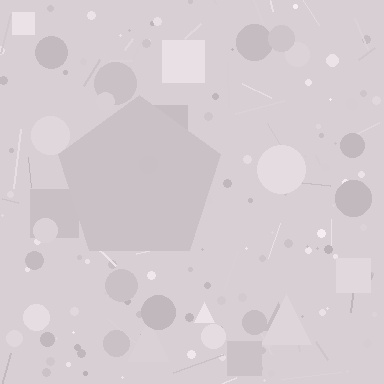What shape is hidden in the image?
A pentagon is hidden in the image.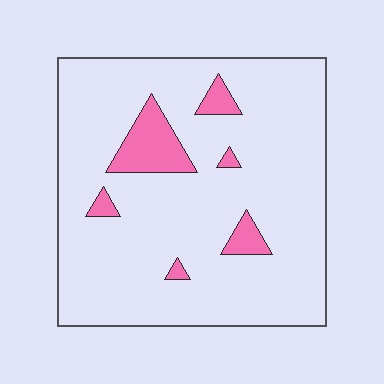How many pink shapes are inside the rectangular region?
6.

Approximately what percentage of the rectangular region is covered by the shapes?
Approximately 10%.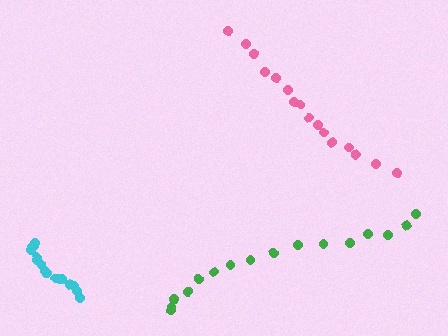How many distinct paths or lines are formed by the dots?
There are 3 distinct paths.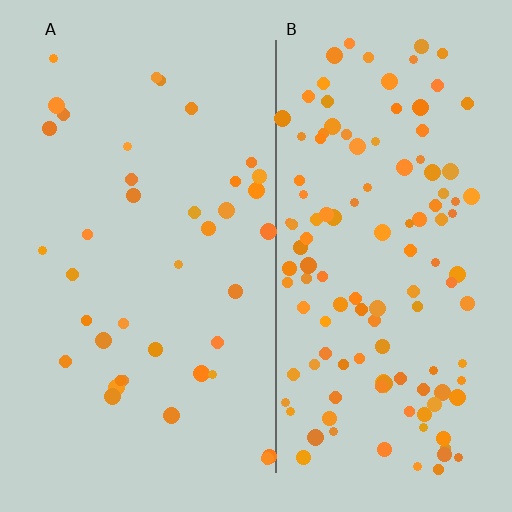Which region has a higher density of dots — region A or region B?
B (the right).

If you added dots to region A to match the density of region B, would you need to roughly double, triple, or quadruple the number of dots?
Approximately triple.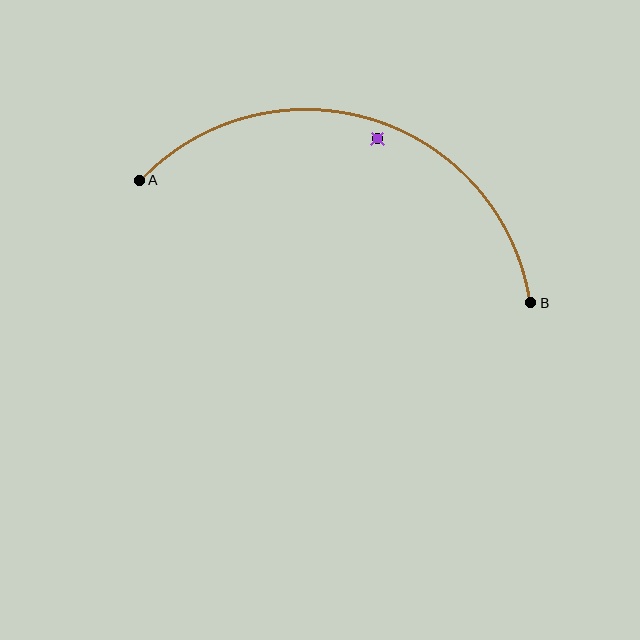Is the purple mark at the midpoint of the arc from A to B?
No — the purple mark does not lie on the arc at all. It sits slightly inside the curve.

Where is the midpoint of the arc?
The arc midpoint is the point on the curve farthest from the straight line joining A and B. It sits above that line.